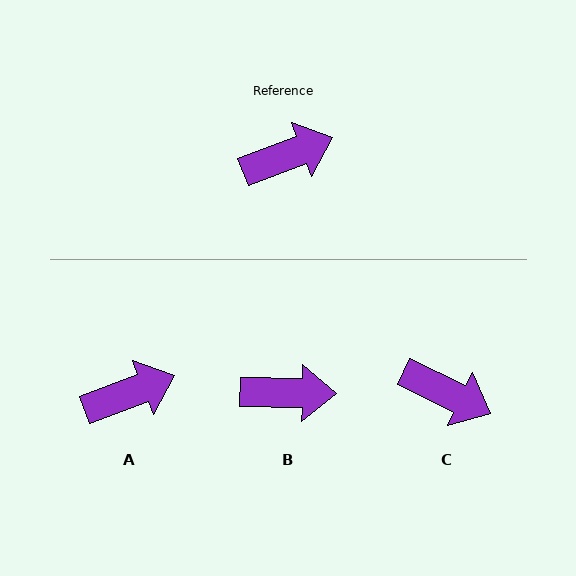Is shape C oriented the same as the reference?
No, it is off by about 47 degrees.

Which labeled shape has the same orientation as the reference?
A.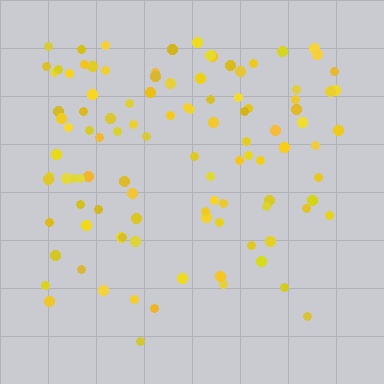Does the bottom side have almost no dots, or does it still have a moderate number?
Still a moderate number, just noticeably fewer than the top.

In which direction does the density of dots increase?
From bottom to top, with the top side densest.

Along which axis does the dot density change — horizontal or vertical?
Vertical.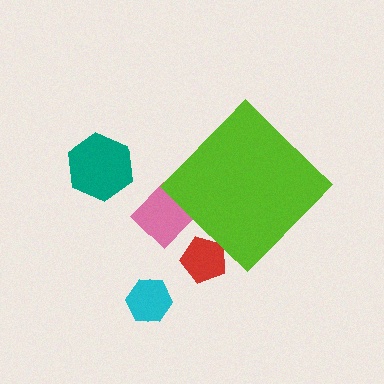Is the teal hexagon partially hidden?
No, the teal hexagon is fully visible.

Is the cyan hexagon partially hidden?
No, the cyan hexagon is fully visible.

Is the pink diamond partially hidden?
Yes, the pink diamond is partially hidden behind the lime diamond.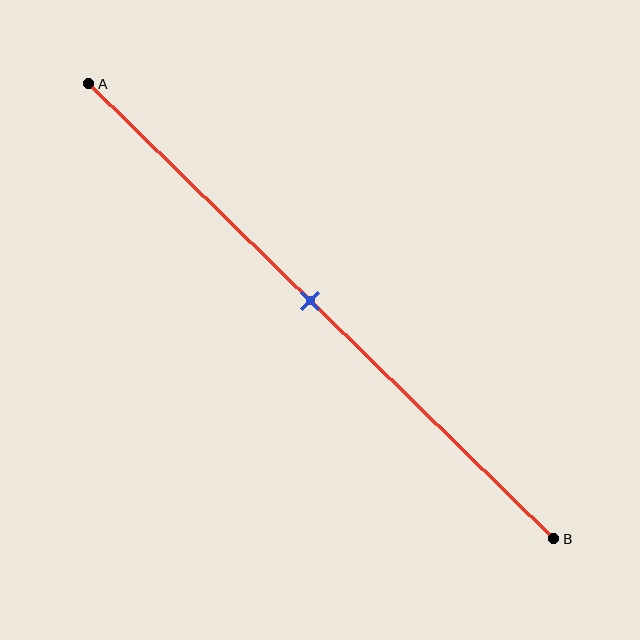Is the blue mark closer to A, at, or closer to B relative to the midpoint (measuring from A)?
The blue mark is approximately at the midpoint of segment AB.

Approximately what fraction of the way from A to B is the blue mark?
The blue mark is approximately 50% of the way from A to B.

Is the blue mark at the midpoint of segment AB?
Yes, the mark is approximately at the midpoint.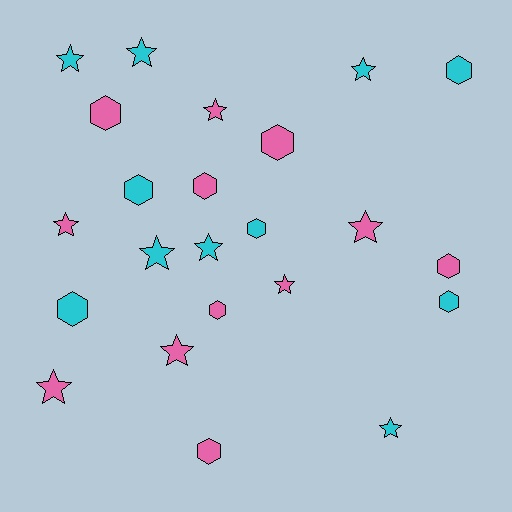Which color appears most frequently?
Pink, with 12 objects.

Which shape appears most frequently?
Star, with 12 objects.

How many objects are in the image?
There are 23 objects.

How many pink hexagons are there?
There are 6 pink hexagons.